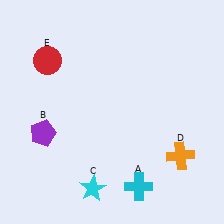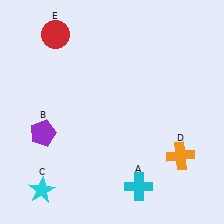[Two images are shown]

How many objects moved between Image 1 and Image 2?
2 objects moved between the two images.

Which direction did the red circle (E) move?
The red circle (E) moved up.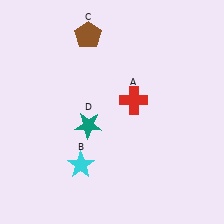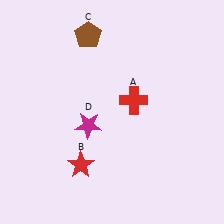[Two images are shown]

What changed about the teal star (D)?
In Image 1, D is teal. In Image 2, it changed to magenta.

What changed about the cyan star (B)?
In Image 1, B is cyan. In Image 2, it changed to red.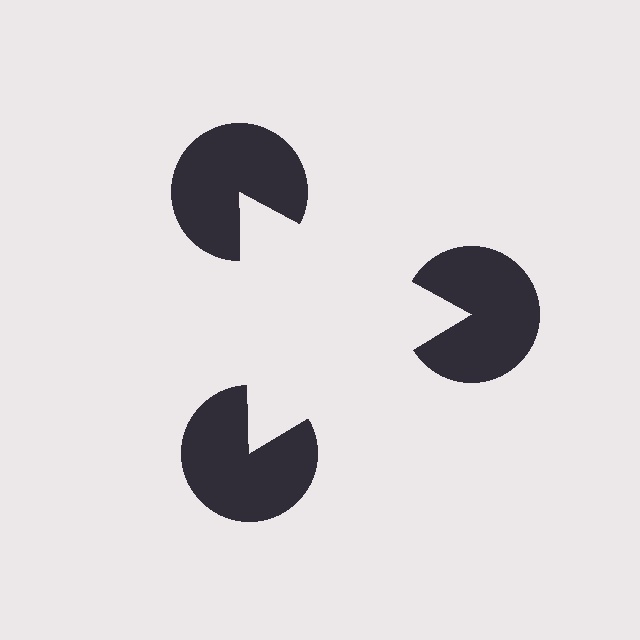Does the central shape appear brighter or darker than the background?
It typically appears slightly brighter than the background, even though no actual brightness change is drawn.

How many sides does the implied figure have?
3 sides.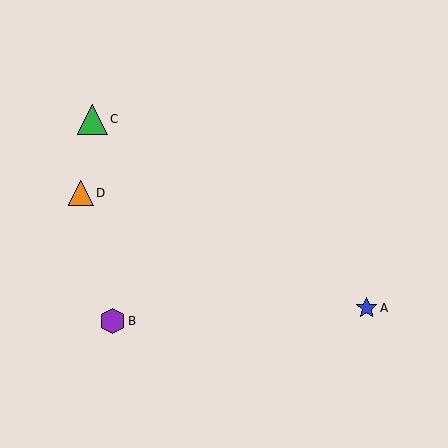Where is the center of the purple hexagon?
The center of the purple hexagon is at (112, 321).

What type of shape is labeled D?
Shape D is an orange triangle.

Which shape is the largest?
The green triangle (labeled C) is the largest.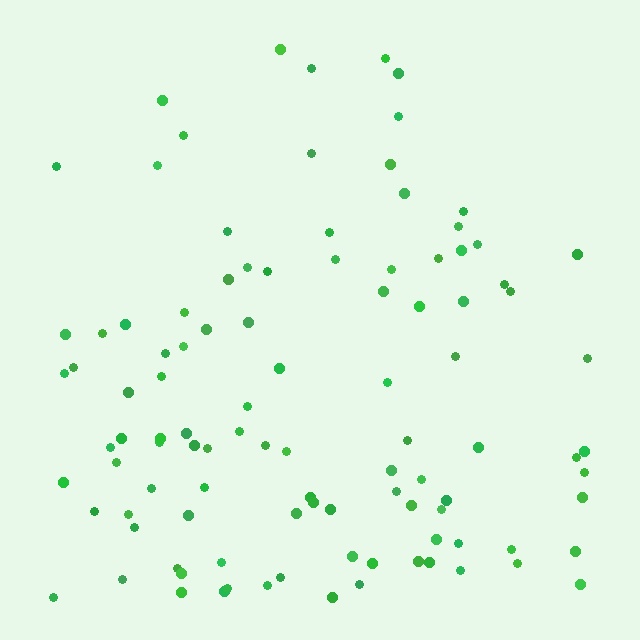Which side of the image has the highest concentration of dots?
The bottom.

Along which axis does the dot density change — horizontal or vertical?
Vertical.